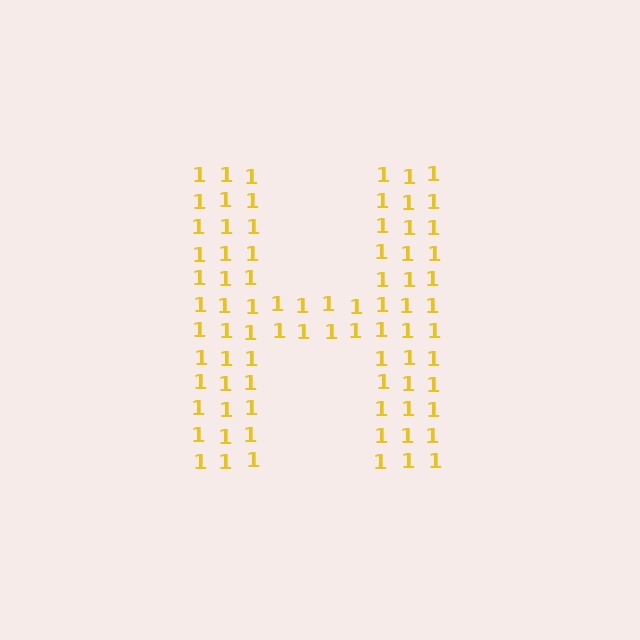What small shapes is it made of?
It is made of small digit 1's.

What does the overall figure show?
The overall figure shows the letter H.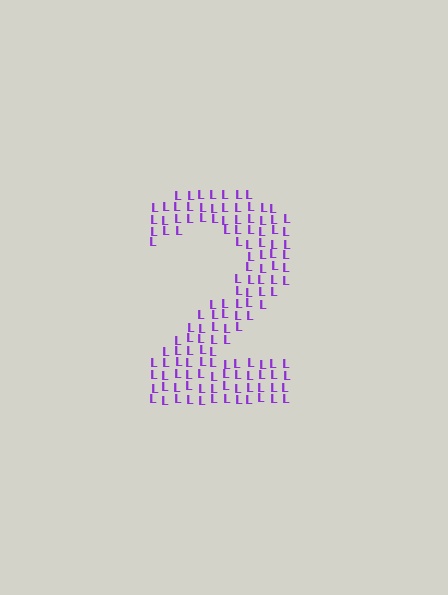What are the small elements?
The small elements are letter L's.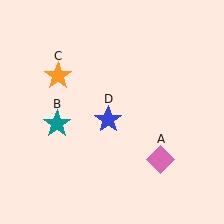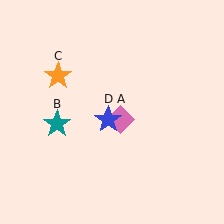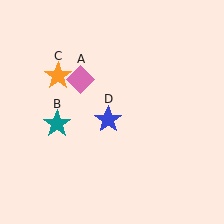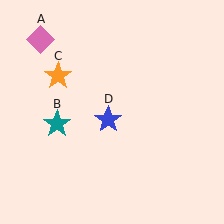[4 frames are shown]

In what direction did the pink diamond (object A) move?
The pink diamond (object A) moved up and to the left.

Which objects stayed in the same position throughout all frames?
Teal star (object B) and orange star (object C) and blue star (object D) remained stationary.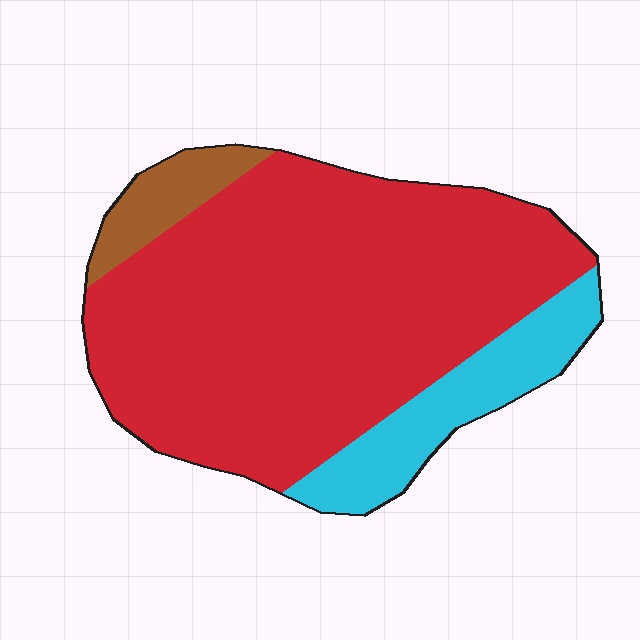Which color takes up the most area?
Red, at roughly 75%.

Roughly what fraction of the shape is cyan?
Cyan takes up about one sixth (1/6) of the shape.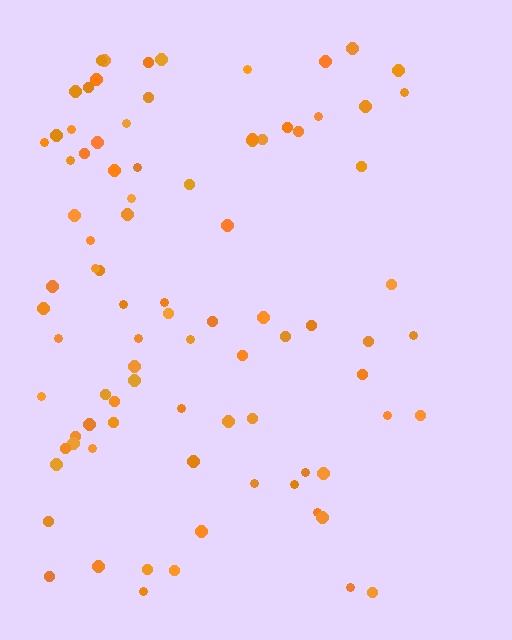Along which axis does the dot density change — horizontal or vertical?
Horizontal.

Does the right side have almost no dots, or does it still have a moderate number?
Still a moderate number, just noticeably fewer than the left.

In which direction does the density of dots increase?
From right to left, with the left side densest.